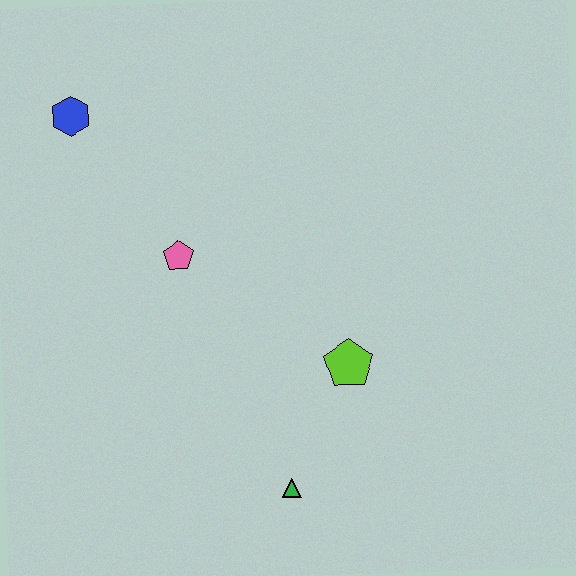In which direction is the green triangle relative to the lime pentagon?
The green triangle is below the lime pentagon.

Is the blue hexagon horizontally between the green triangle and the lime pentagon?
No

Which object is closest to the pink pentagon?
The blue hexagon is closest to the pink pentagon.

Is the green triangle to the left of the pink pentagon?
No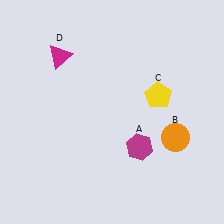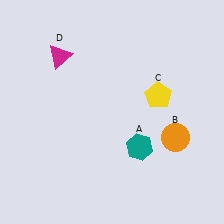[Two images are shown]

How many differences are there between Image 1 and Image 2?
There is 1 difference between the two images.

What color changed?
The hexagon (A) changed from magenta in Image 1 to teal in Image 2.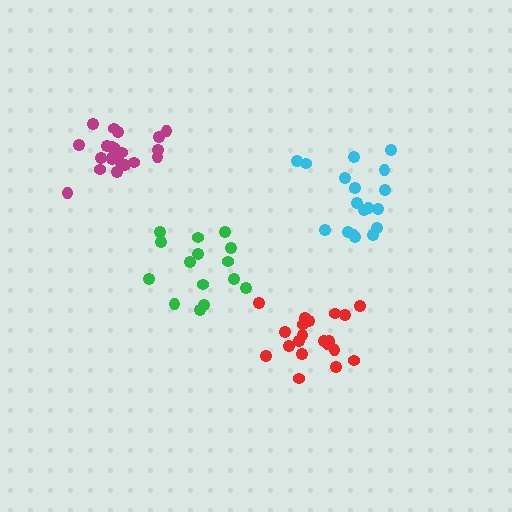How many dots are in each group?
Group 1: 18 dots, Group 2: 21 dots, Group 3: 15 dots, Group 4: 21 dots (75 total).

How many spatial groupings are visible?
There are 4 spatial groupings.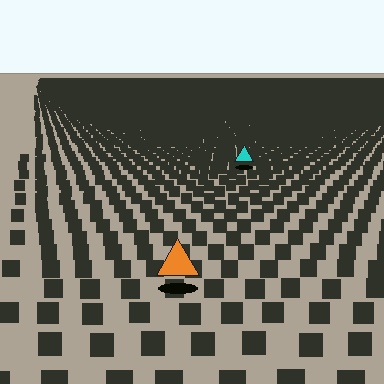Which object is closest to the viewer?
The orange triangle is closest. The texture marks near it are larger and more spread out.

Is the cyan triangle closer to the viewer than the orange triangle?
No. The orange triangle is closer — you can tell from the texture gradient: the ground texture is coarser near it.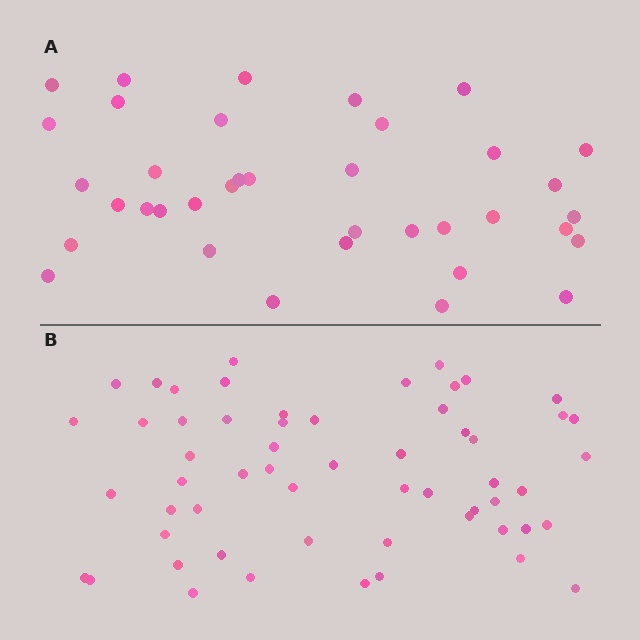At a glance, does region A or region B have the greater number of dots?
Region B (the bottom region) has more dots.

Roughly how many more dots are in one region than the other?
Region B has approximately 20 more dots than region A.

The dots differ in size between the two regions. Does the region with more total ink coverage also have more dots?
No. Region A has more total ink coverage because its dots are larger, but region B actually contains more individual dots. Total area can be misleading — the number of items is what matters here.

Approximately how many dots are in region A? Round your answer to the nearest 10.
About 40 dots. (The exact count is 37, which rounds to 40.)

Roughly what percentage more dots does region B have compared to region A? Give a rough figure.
About 55% more.